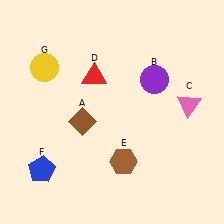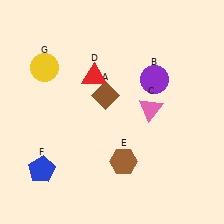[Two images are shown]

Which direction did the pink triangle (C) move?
The pink triangle (C) moved left.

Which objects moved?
The objects that moved are: the brown diamond (A), the pink triangle (C).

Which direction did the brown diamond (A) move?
The brown diamond (A) moved up.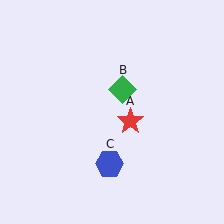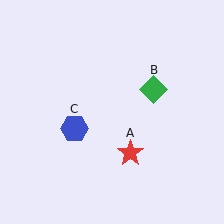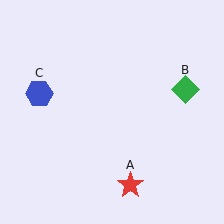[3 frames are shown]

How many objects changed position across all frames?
3 objects changed position: red star (object A), green diamond (object B), blue hexagon (object C).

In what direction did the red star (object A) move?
The red star (object A) moved down.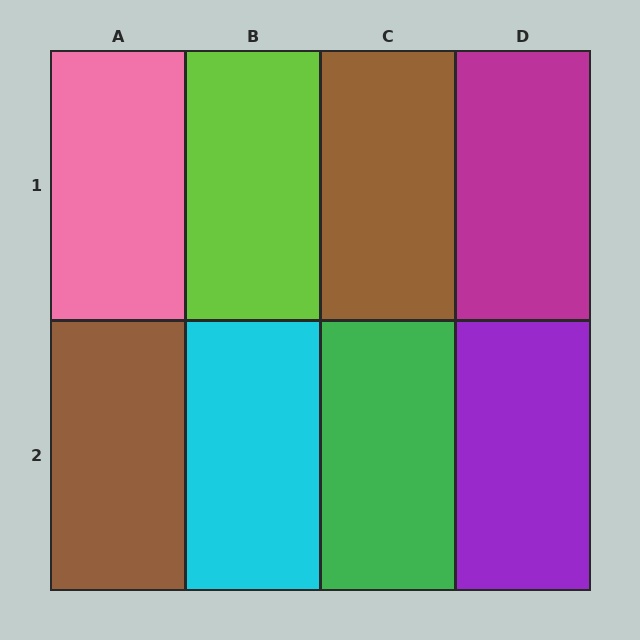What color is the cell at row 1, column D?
Magenta.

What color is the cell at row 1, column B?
Lime.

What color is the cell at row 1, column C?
Brown.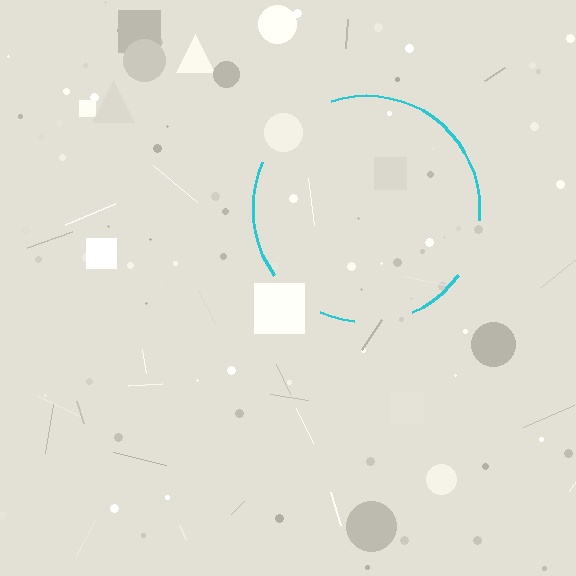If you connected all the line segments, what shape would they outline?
They would outline a circle.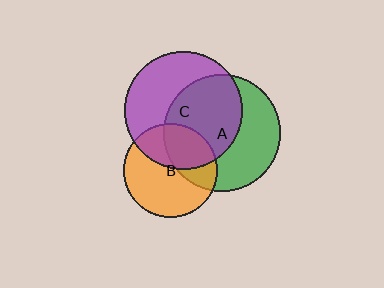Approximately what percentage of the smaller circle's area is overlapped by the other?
Approximately 40%.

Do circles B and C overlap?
Yes.